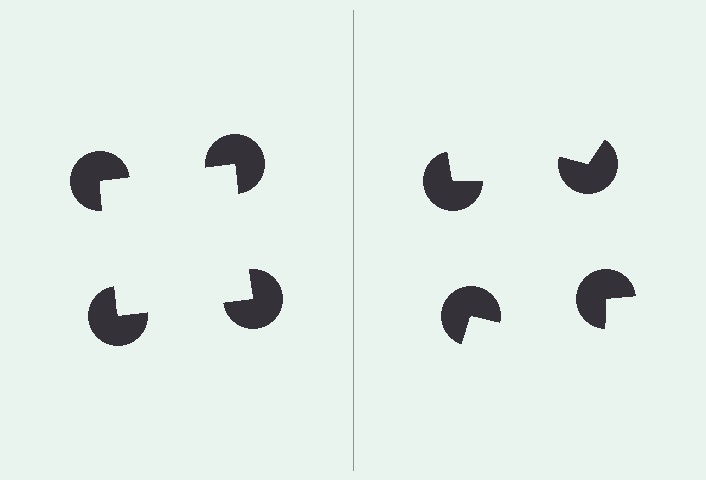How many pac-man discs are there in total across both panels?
8 — 4 on each side.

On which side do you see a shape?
An illusory square appears on the left side. On the right side the wedge cuts are rotated, so no coherent shape forms.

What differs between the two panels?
The pac-man discs are positioned identically on both sides; only the wedge orientations differ. On the left they align to a square; on the right they are misaligned.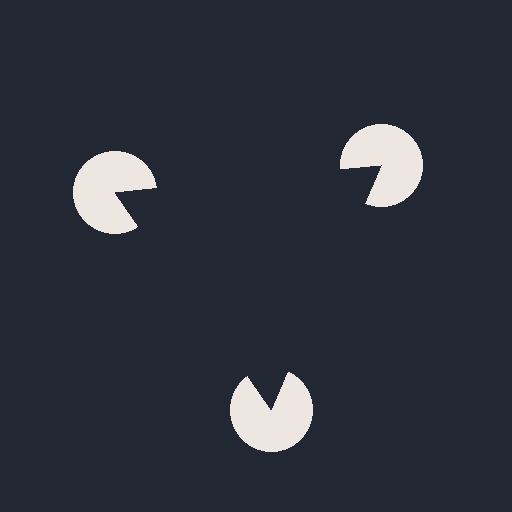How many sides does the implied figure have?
3 sides.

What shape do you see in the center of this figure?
An illusory triangle — its edges are inferred from the aligned wedge cuts in the pac-man discs, not physically drawn.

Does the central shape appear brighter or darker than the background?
It typically appears slightly darker than the background, even though no actual brightness change is drawn.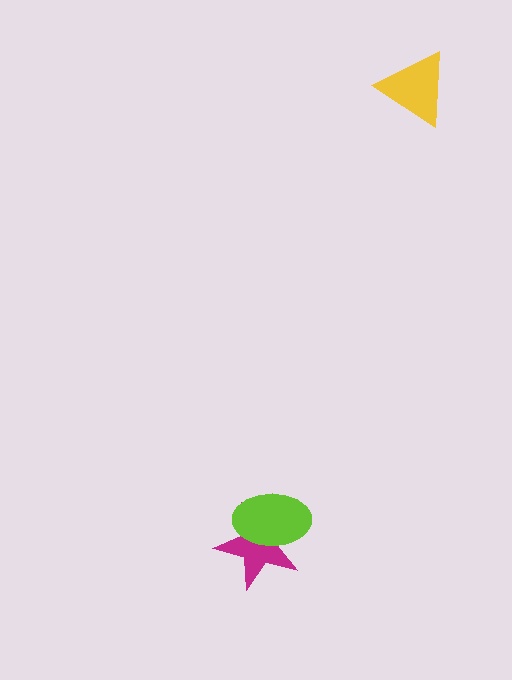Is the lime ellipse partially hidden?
No, no other shape covers it.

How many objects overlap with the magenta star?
1 object overlaps with the magenta star.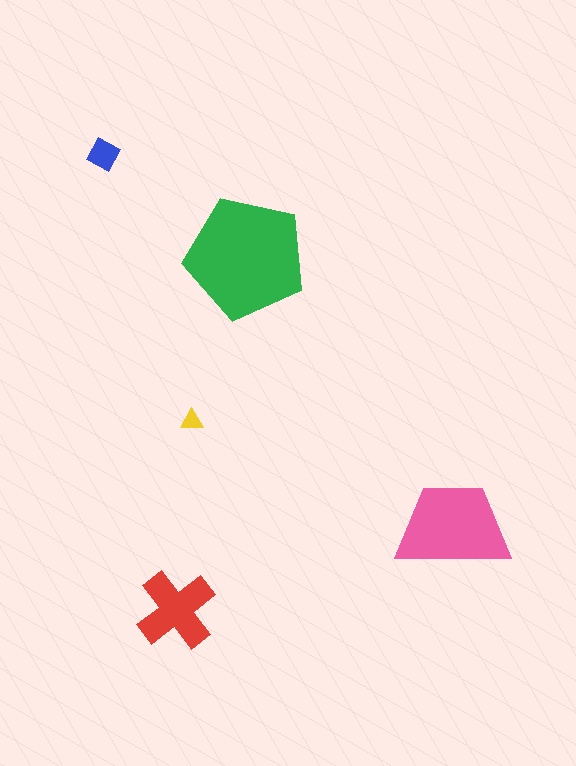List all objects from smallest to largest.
The yellow triangle, the blue diamond, the red cross, the pink trapezoid, the green pentagon.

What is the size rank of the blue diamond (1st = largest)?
4th.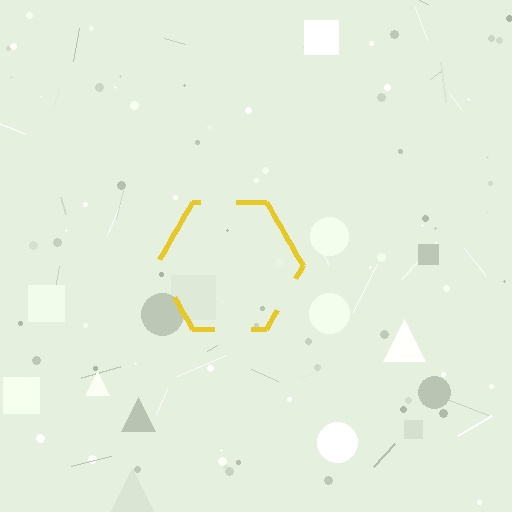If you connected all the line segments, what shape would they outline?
They would outline a hexagon.